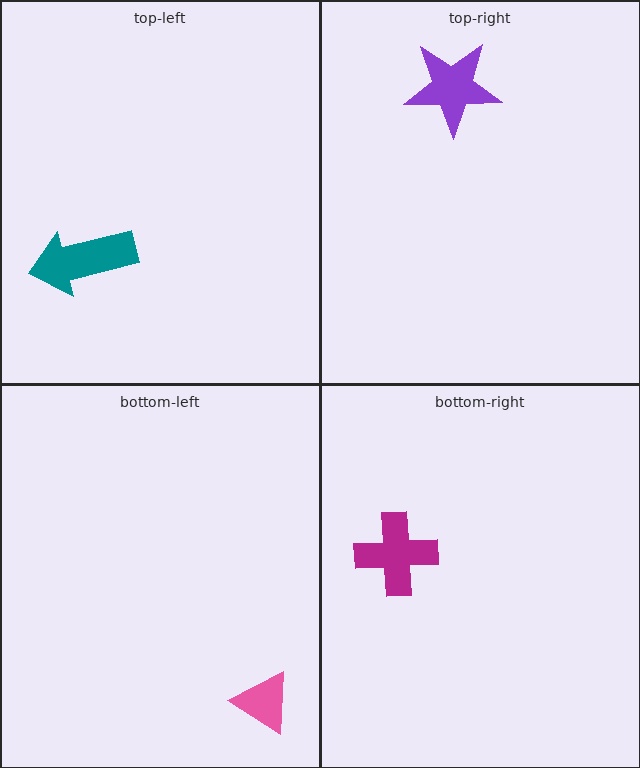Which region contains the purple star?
The top-right region.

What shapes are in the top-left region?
The teal arrow.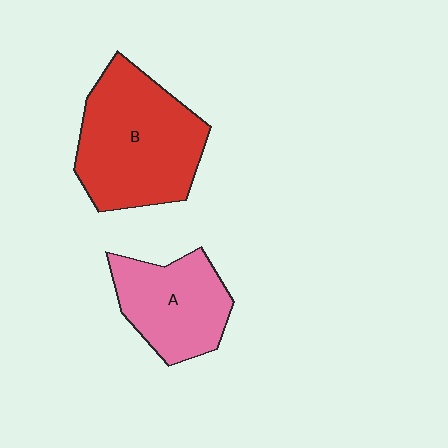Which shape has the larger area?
Shape B (red).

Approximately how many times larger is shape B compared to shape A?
Approximately 1.5 times.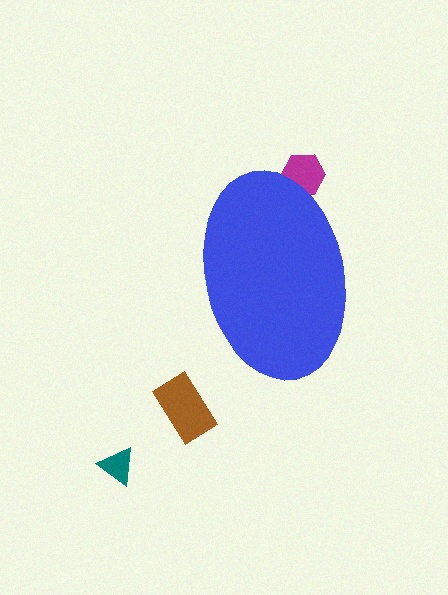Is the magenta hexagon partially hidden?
Yes, the magenta hexagon is partially hidden behind the blue ellipse.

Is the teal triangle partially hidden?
No, the teal triangle is fully visible.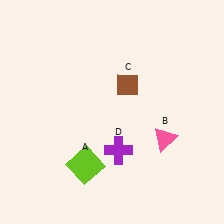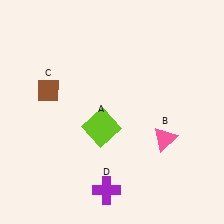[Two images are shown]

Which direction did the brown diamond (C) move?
The brown diamond (C) moved left.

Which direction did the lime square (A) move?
The lime square (A) moved up.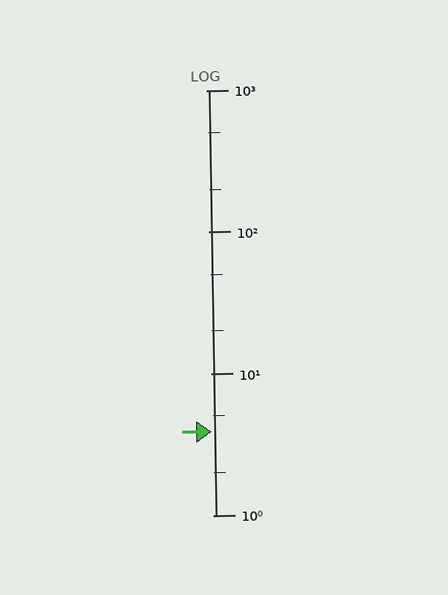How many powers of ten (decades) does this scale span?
The scale spans 3 decades, from 1 to 1000.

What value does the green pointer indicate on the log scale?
The pointer indicates approximately 3.9.